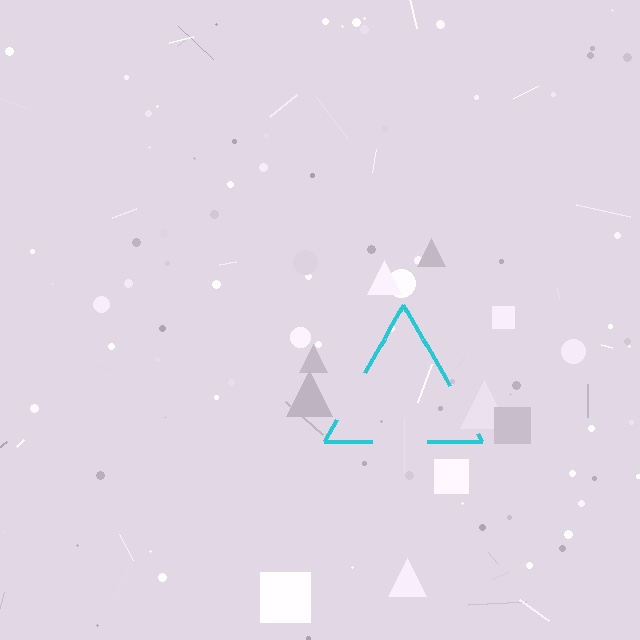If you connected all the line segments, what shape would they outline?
They would outline a triangle.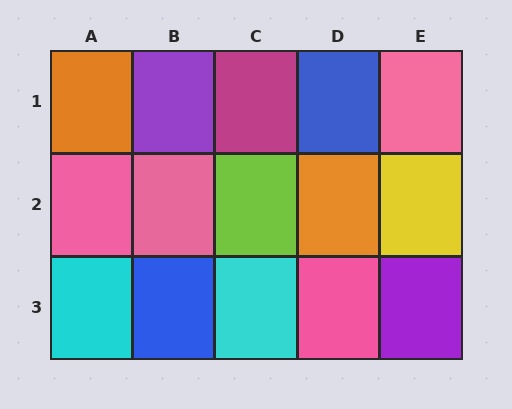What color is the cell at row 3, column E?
Purple.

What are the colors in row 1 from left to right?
Orange, purple, magenta, blue, pink.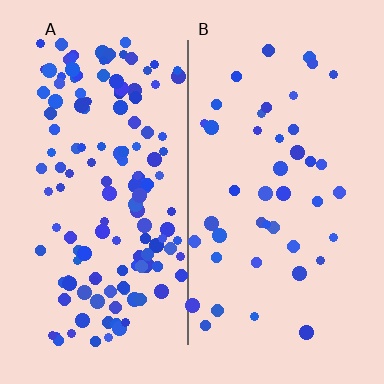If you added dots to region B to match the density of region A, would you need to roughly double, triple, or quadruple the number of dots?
Approximately triple.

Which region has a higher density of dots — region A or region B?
A (the left).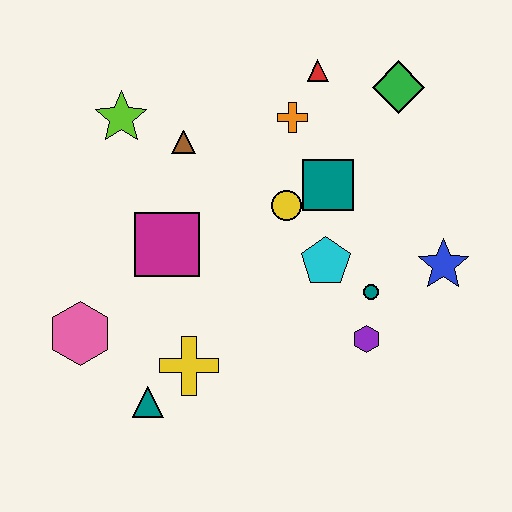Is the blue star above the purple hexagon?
Yes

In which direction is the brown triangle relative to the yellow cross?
The brown triangle is above the yellow cross.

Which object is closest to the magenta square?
The brown triangle is closest to the magenta square.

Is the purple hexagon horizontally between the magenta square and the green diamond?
Yes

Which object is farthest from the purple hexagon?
The lime star is farthest from the purple hexagon.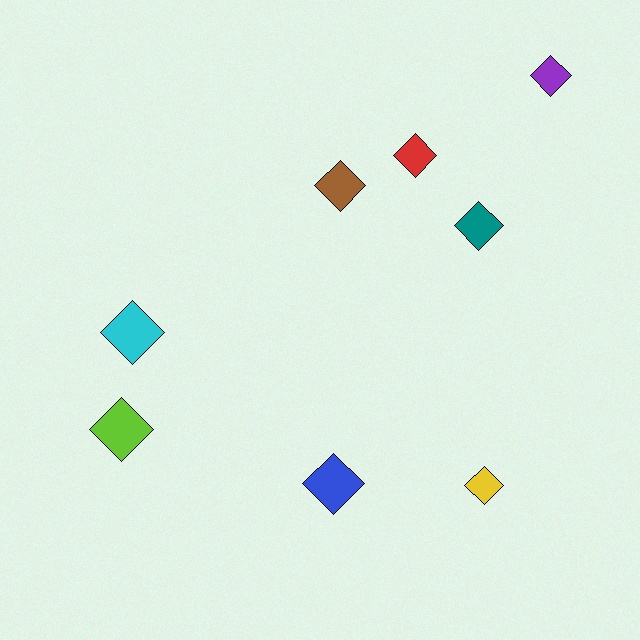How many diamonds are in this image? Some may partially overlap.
There are 8 diamonds.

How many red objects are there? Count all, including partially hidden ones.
There is 1 red object.